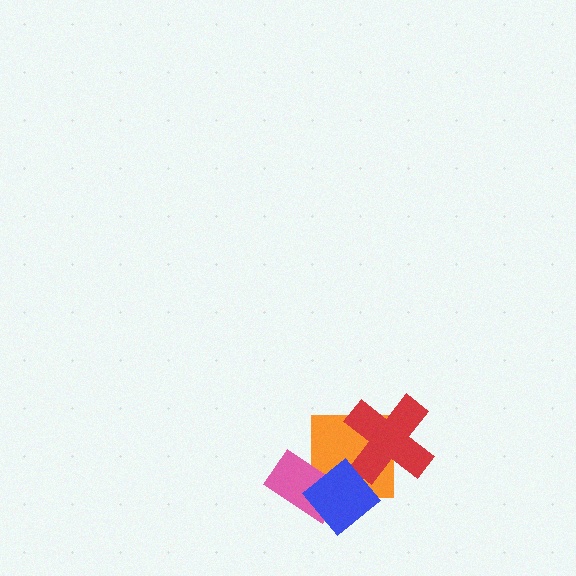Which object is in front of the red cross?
The blue diamond is in front of the red cross.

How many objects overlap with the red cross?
2 objects overlap with the red cross.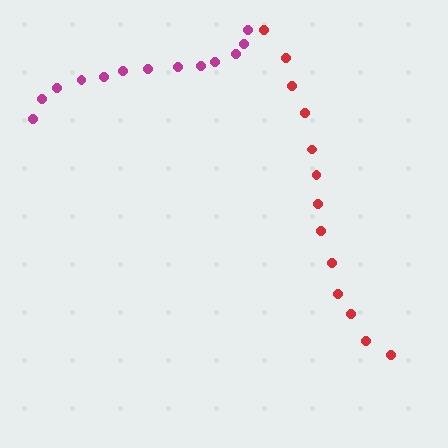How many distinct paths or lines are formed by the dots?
There are 2 distinct paths.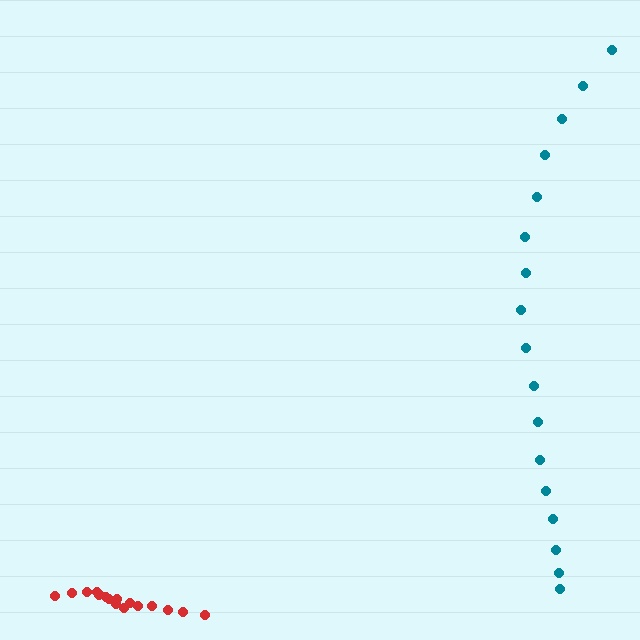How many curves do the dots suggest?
There are 2 distinct paths.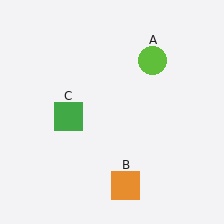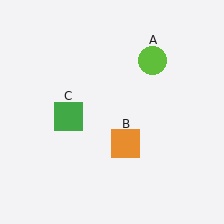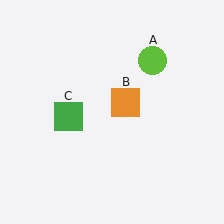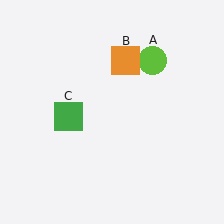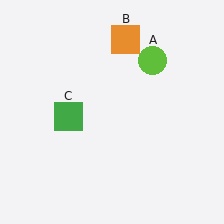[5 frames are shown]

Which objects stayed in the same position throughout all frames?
Lime circle (object A) and green square (object C) remained stationary.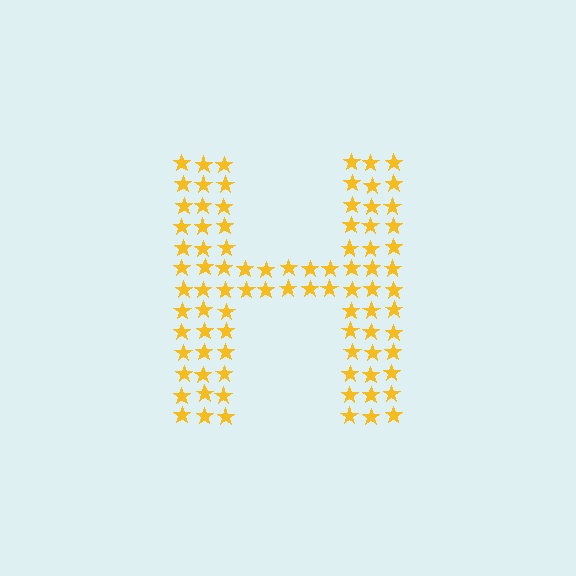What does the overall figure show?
The overall figure shows the letter H.